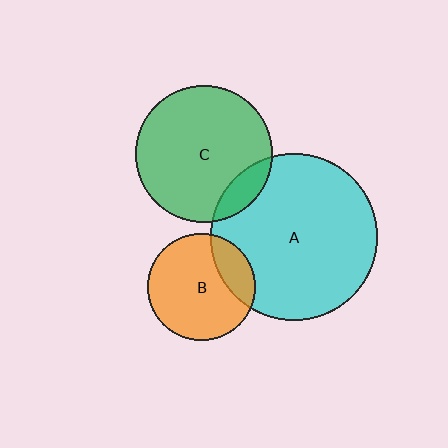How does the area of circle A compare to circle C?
Approximately 1.5 times.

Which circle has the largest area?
Circle A (cyan).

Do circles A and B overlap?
Yes.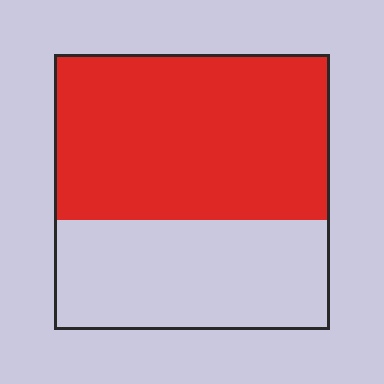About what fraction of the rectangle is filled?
About three fifths (3/5).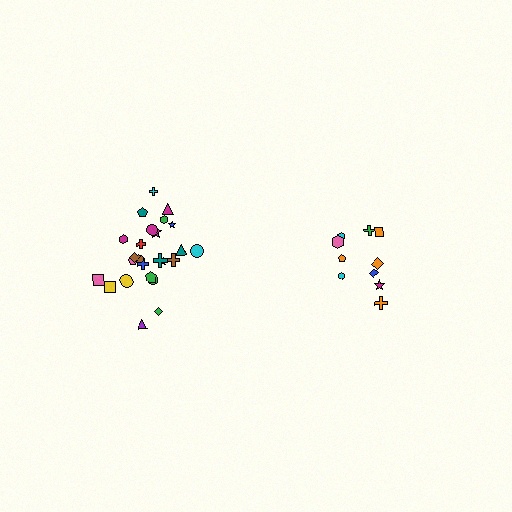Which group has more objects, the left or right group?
The left group.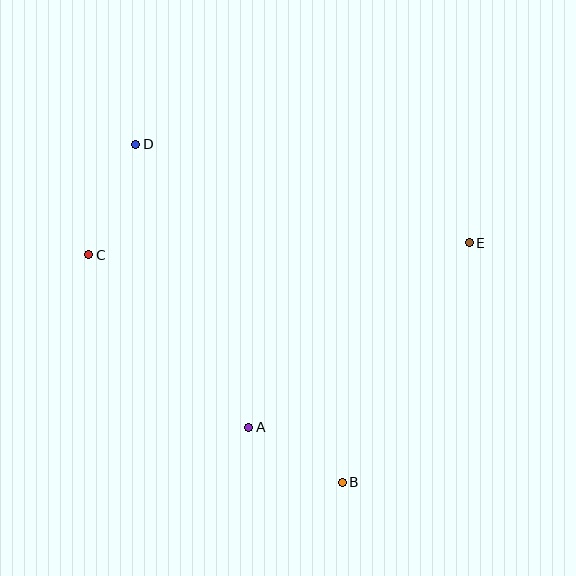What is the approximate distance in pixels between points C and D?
The distance between C and D is approximately 120 pixels.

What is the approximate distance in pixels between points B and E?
The distance between B and E is approximately 271 pixels.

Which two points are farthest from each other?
Points B and D are farthest from each other.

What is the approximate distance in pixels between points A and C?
The distance between A and C is approximately 235 pixels.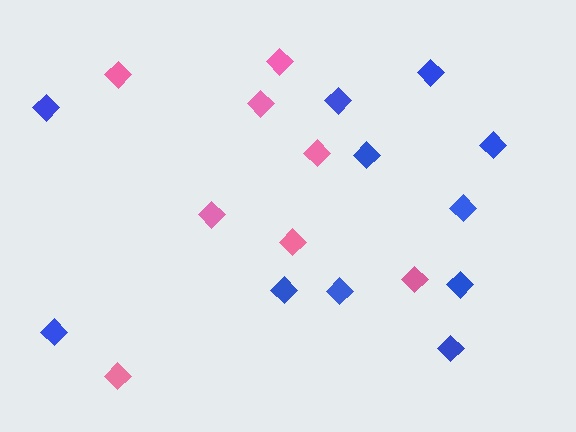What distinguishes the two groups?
There are 2 groups: one group of blue diamonds (11) and one group of pink diamonds (8).